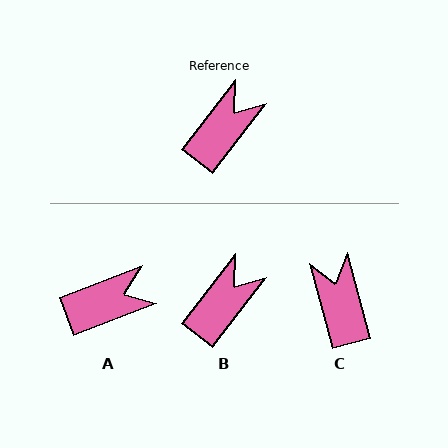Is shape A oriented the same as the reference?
No, it is off by about 31 degrees.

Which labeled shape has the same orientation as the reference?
B.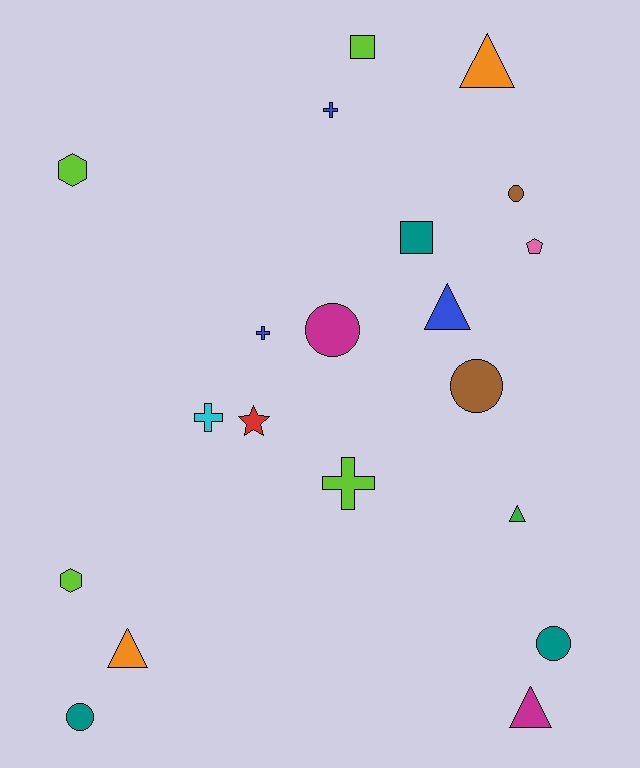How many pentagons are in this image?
There is 1 pentagon.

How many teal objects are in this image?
There are 3 teal objects.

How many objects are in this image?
There are 20 objects.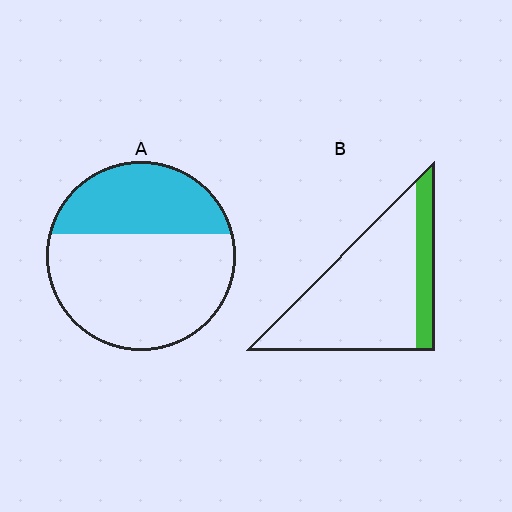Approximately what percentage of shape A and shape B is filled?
A is approximately 35% and B is approximately 20%.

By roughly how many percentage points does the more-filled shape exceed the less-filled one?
By roughly 15 percentage points (A over B).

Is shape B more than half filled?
No.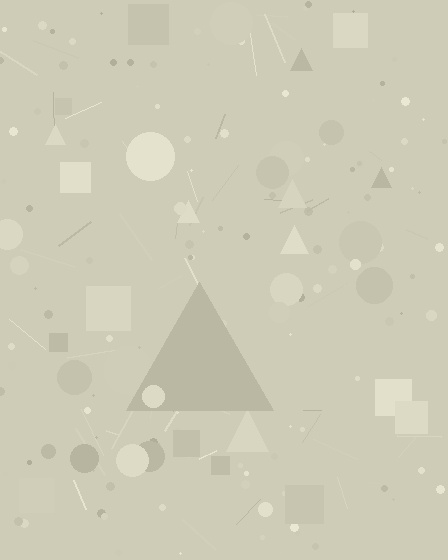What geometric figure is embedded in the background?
A triangle is embedded in the background.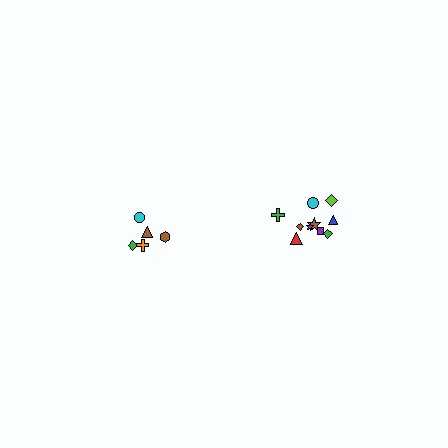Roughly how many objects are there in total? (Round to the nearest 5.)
Roughly 15 objects in total.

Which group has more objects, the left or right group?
The right group.